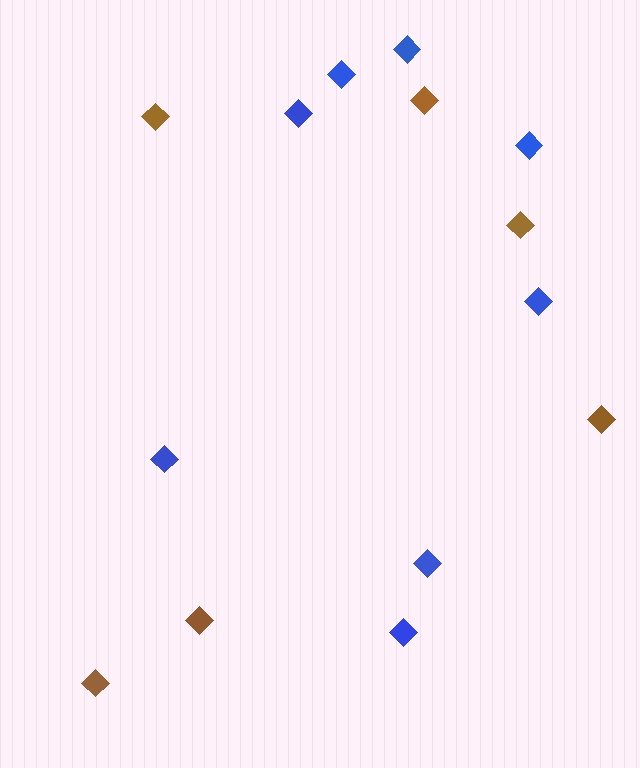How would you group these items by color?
There are 2 groups: one group of brown diamonds (6) and one group of blue diamonds (8).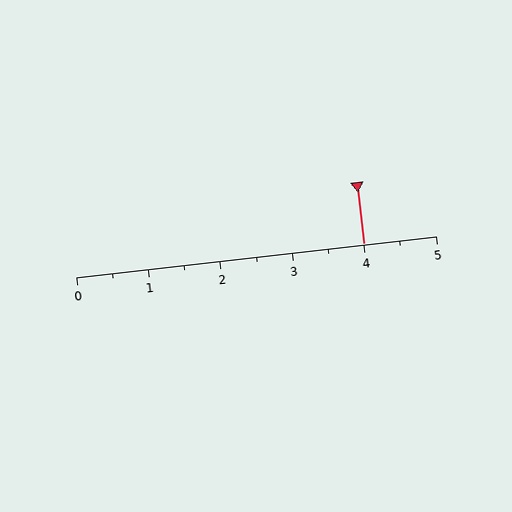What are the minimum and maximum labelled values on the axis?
The axis runs from 0 to 5.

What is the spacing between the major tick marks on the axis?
The major ticks are spaced 1 apart.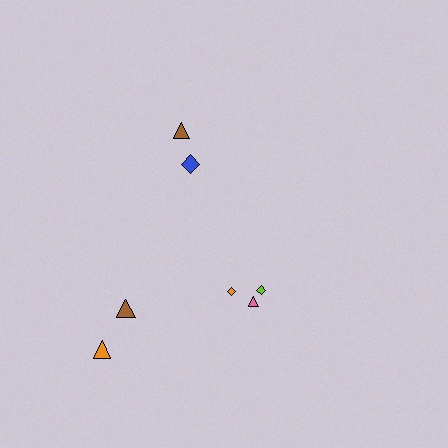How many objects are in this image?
There are 7 objects.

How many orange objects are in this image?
There are 2 orange objects.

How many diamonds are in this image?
There are 3 diamonds.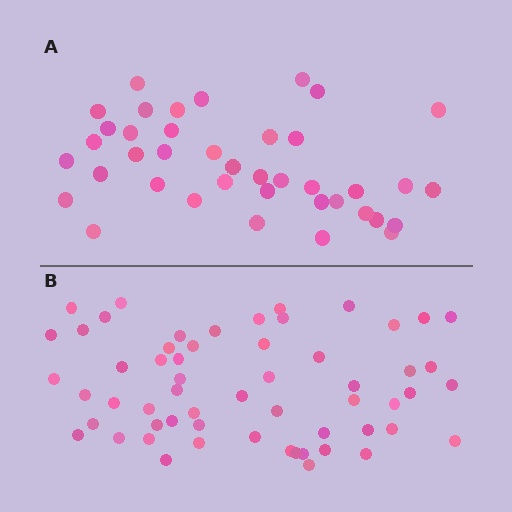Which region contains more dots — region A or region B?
Region B (the bottom region) has more dots.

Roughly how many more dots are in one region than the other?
Region B has approximately 20 more dots than region A.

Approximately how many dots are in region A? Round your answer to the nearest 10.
About 40 dots.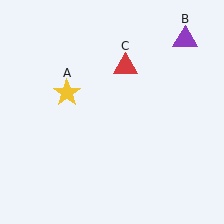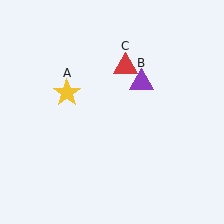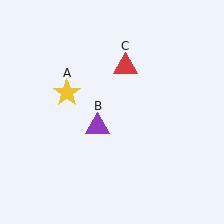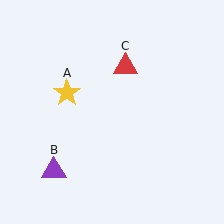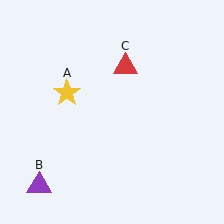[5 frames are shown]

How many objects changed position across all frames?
1 object changed position: purple triangle (object B).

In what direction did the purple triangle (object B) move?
The purple triangle (object B) moved down and to the left.